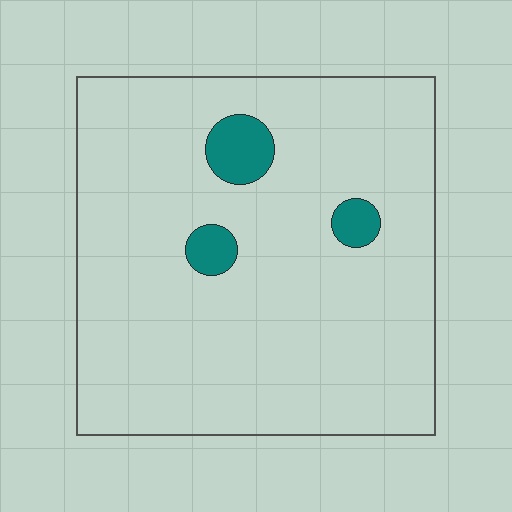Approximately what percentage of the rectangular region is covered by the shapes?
Approximately 5%.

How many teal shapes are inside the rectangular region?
3.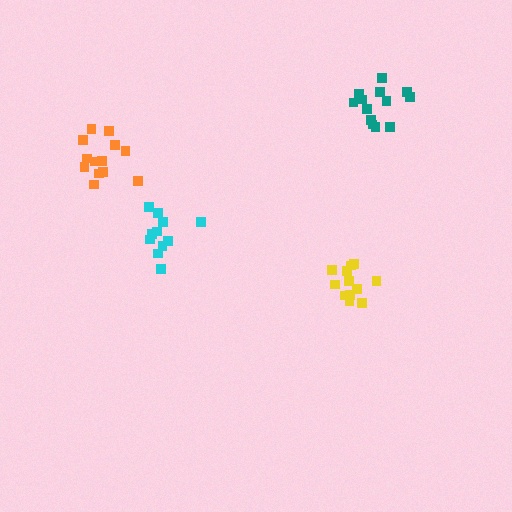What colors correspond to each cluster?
The clusters are colored: orange, yellow, cyan, teal.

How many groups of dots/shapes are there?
There are 4 groups.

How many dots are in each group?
Group 1: 13 dots, Group 2: 12 dots, Group 3: 12 dots, Group 4: 15 dots (52 total).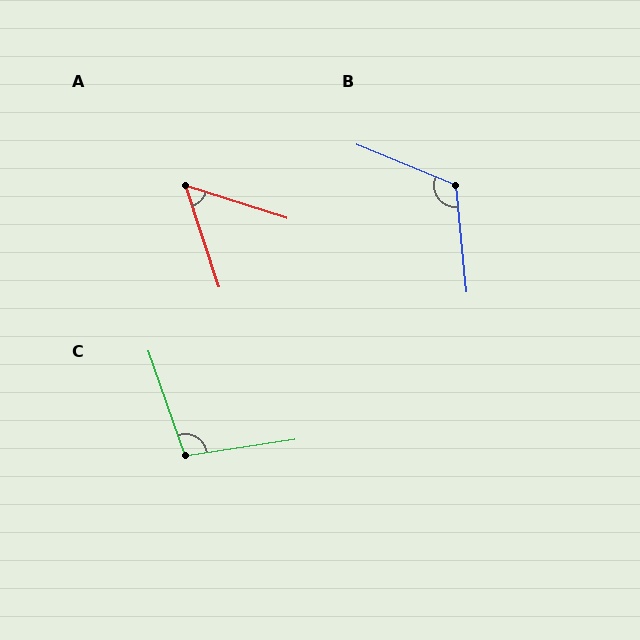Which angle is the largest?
B, at approximately 118 degrees.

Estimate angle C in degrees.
Approximately 101 degrees.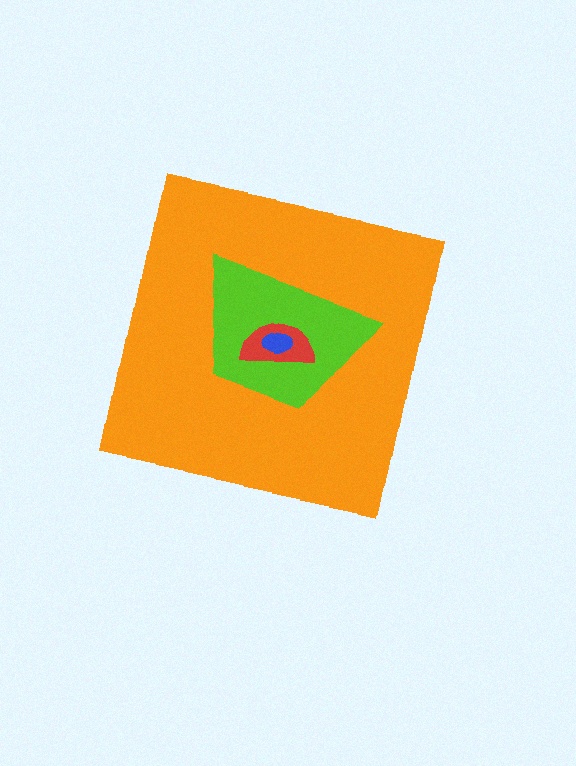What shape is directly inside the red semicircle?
The blue ellipse.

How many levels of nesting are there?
4.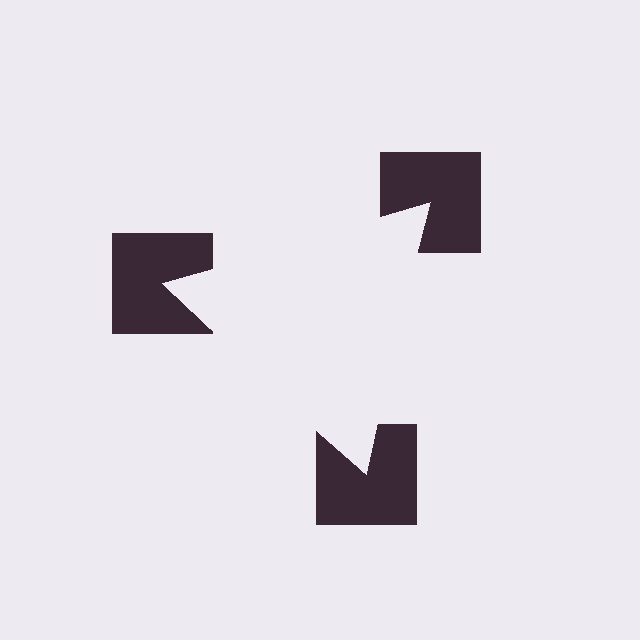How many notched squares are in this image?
There are 3 — one at each vertex of the illusory triangle.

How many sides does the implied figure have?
3 sides.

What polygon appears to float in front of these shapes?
An illusory triangle — its edges are inferred from the aligned wedge cuts in the notched squares, not physically drawn.